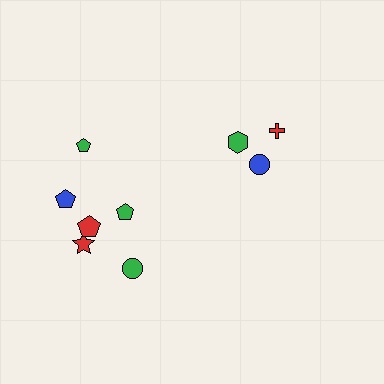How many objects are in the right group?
There are 3 objects.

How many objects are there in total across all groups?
There are 9 objects.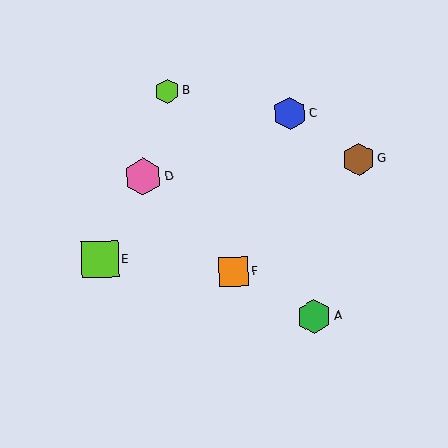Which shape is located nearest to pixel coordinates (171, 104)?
The lime hexagon (labeled B) at (167, 91) is nearest to that location.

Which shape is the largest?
The pink hexagon (labeled D) is the largest.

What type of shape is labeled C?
Shape C is a blue hexagon.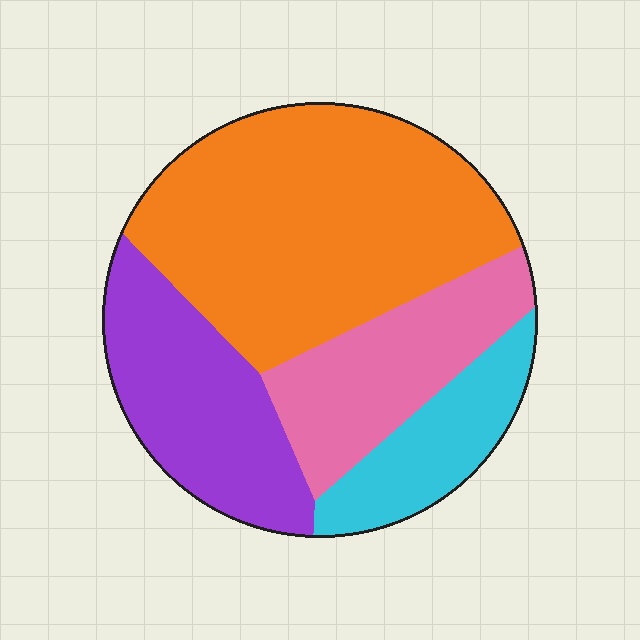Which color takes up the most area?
Orange, at roughly 45%.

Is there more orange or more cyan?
Orange.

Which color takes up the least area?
Cyan, at roughly 15%.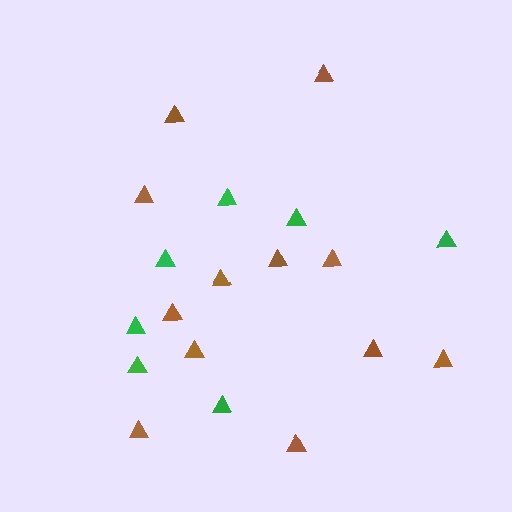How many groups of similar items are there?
There are 2 groups: one group of green triangles (7) and one group of brown triangles (12).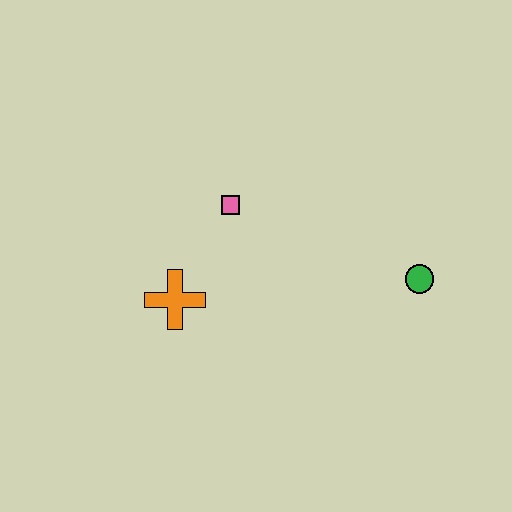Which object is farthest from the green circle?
The orange cross is farthest from the green circle.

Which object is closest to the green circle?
The pink square is closest to the green circle.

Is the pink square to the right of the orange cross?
Yes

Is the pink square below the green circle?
No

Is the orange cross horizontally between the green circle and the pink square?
No